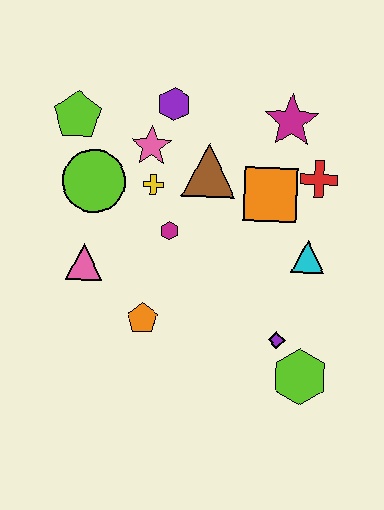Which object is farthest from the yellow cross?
The lime hexagon is farthest from the yellow cross.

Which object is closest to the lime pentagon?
The lime circle is closest to the lime pentagon.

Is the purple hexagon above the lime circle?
Yes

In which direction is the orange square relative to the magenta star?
The orange square is below the magenta star.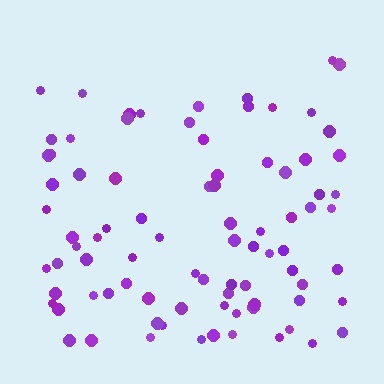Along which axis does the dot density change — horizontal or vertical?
Vertical.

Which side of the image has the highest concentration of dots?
The bottom.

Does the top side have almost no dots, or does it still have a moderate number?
Still a moderate number, just noticeably fewer than the bottom.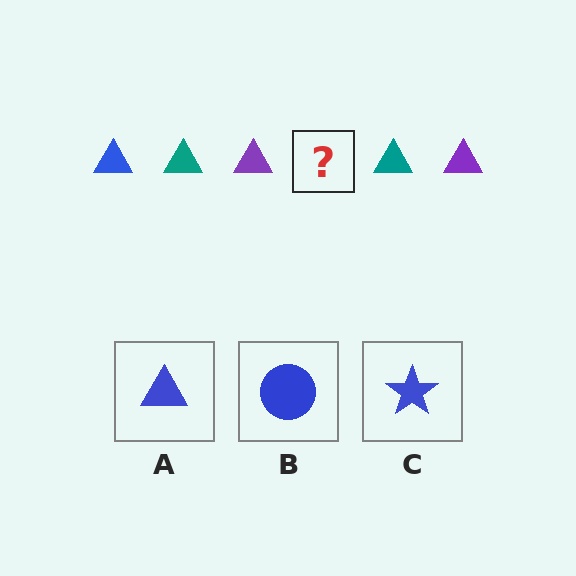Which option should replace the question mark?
Option A.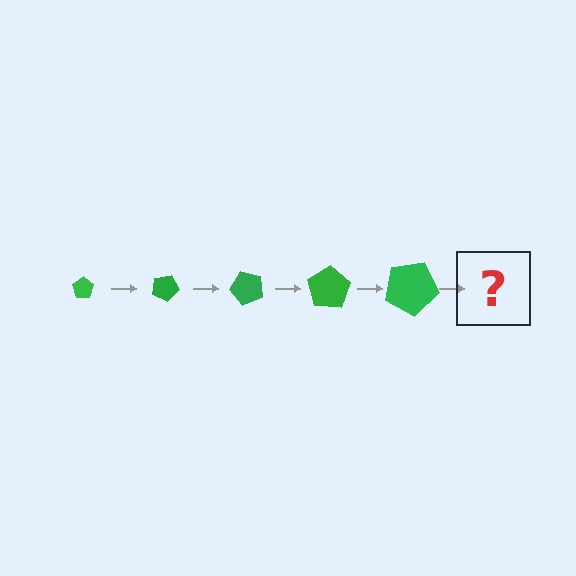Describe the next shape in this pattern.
It should be a pentagon, larger than the previous one and rotated 125 degrees from the start.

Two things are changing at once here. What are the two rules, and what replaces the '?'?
The two rules are that the pentagon grows larger each step and it rotates 25 degrees each step. The '?' should be a pentagon, larger than the previous one and rotated 125 degrees from the start.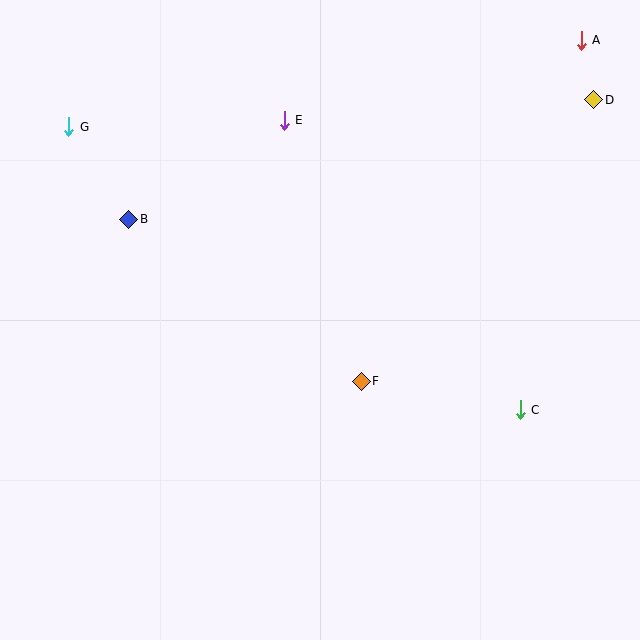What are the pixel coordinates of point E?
Point E is at (284, 120).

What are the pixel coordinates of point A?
Point A is at (581, 40).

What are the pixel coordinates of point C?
Point C is at (520, 410).